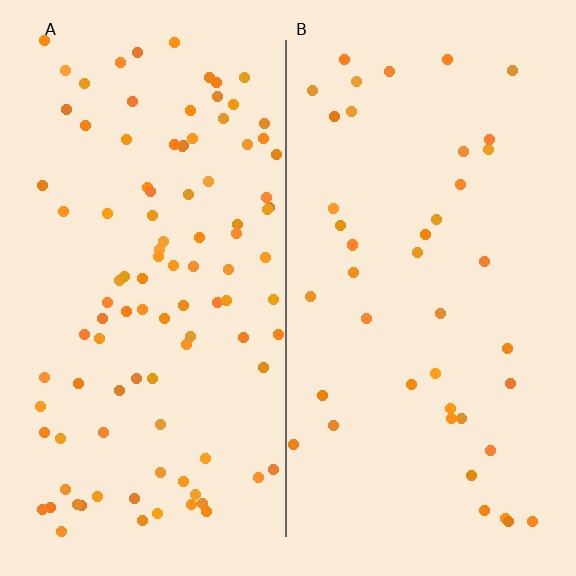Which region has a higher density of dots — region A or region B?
A (the left).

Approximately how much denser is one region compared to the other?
Approximately 2.4× — region A over region B.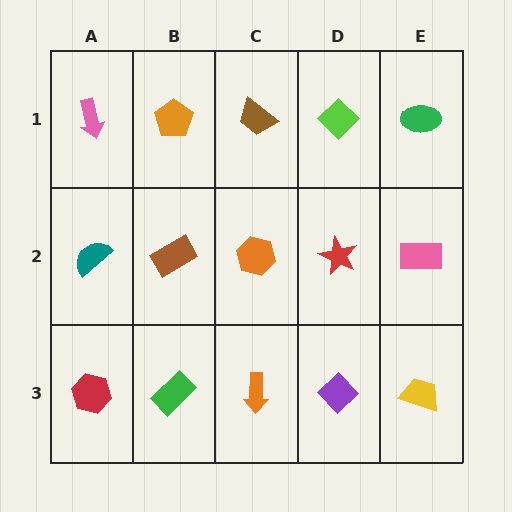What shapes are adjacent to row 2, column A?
A pink arrow (row 1, column A), a red hexagon (row 3, column A), a brown rectangle (row 2, column B).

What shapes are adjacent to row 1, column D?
A red star (row 2, column D), a brown trapezoid (row 1, column C), a green ellipse (row 1, column E).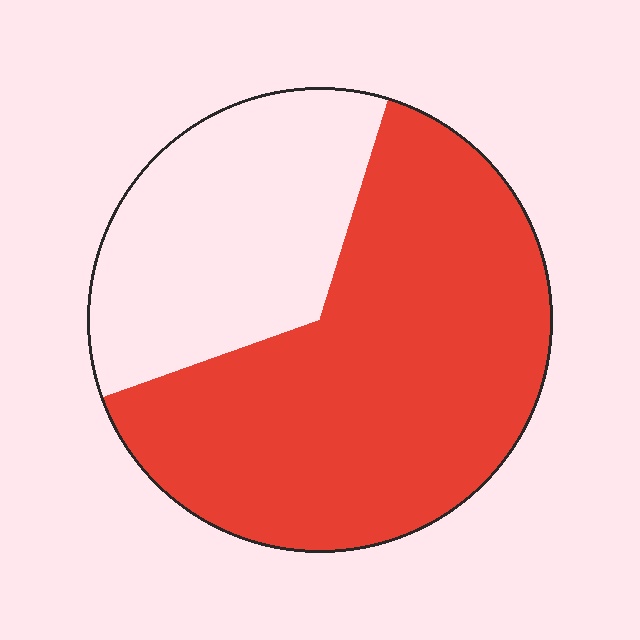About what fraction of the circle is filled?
About two thirds (2/3).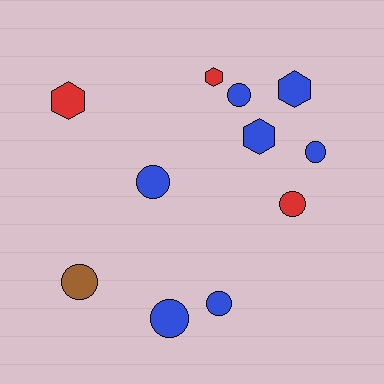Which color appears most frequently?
Blue, with 7 objects.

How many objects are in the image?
There are 11 objects.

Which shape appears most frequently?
Circle, with 7 objects.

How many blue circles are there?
There are 5 blue circles.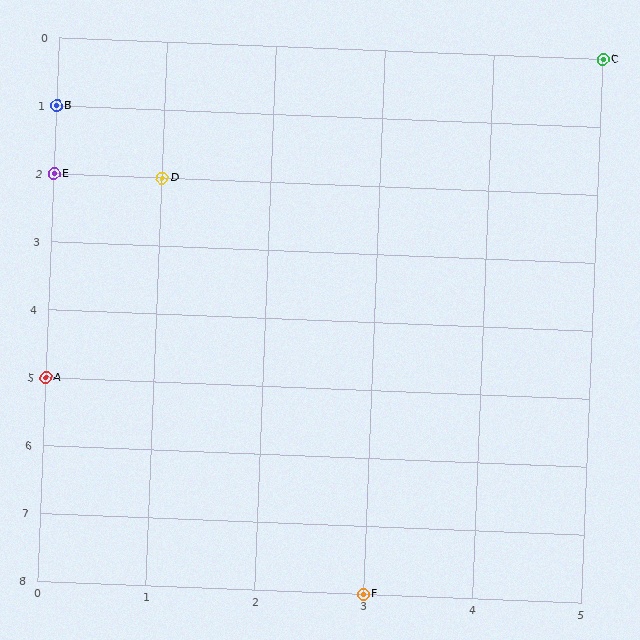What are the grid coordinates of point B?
Point B is at grid coordinates (0, 1).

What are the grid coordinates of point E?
Point E is at grid coordinates (0, 2).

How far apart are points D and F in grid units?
Points D and F are 2 columns and 6 rows apart (about 6.3 grid units diagonally).